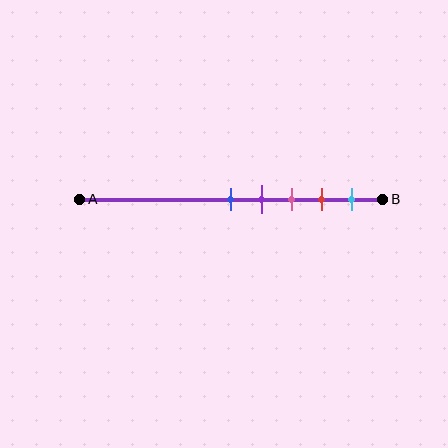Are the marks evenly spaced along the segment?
Yes, the marks are approximately evenly spaced.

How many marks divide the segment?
There are 5 marks dividing the segment.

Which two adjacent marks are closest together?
The blue and purple marks are the closest adjacent pair.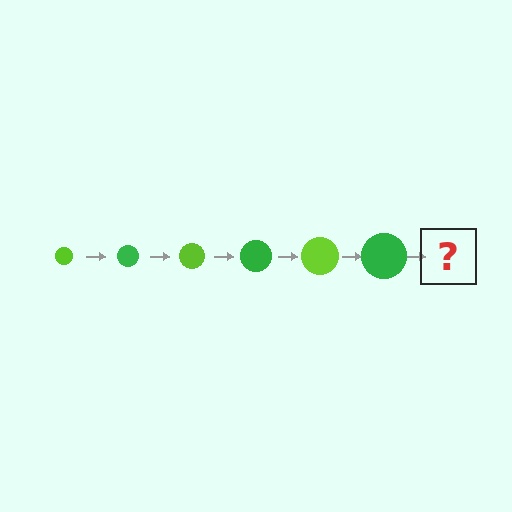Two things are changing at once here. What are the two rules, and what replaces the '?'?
The two rules are that the circle grows larger each step and the color cycles through lime and green. The '?' should be a lime circle, larger than the previous one.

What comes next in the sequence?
The next element should be a lime circle, larger than the previous one.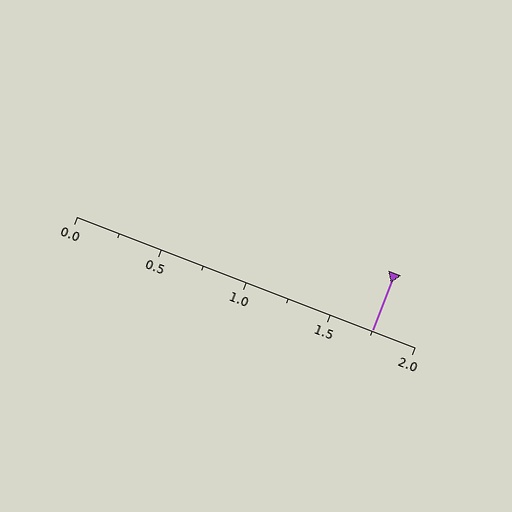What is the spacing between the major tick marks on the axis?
The major ticks are spaced 0.5 apart.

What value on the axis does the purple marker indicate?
The marker indicates approximately 1.75.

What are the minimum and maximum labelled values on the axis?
The axis runs from 0.0 to 2.0.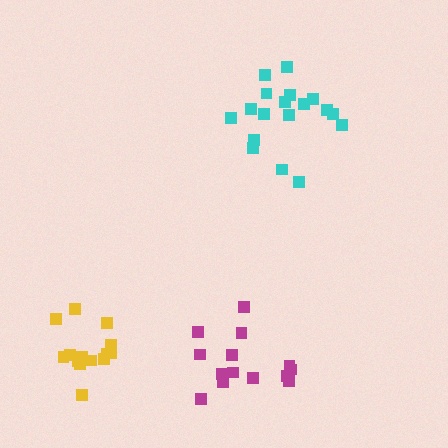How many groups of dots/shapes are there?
There are 3 groups.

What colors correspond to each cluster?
The clusters are colored: yellow, cyan, magenta.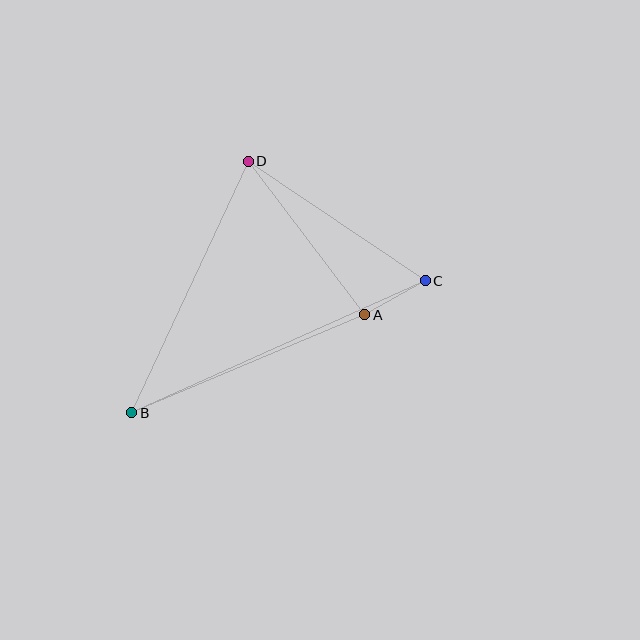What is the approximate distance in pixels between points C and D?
The distance between C and D is approximately 214 pixels.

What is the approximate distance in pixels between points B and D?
The distance between B and D is approximately 277 pixels.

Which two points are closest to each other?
Points A and C are closest to each other.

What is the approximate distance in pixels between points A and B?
The distance between A and B is approximately 253 pixels.